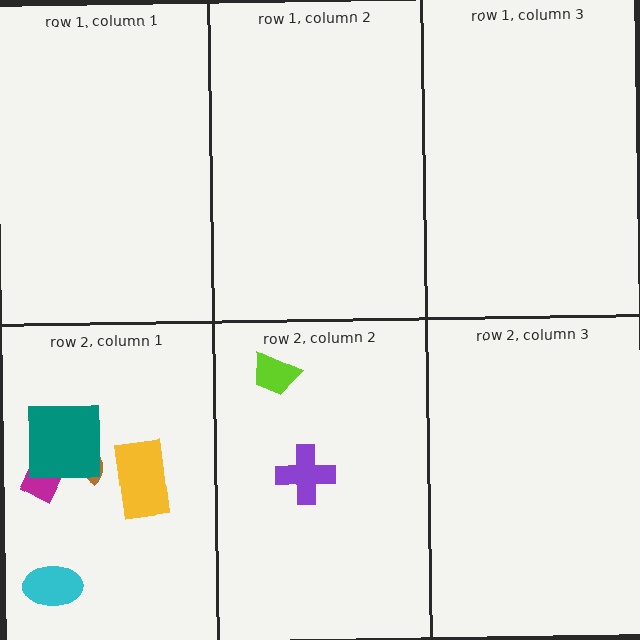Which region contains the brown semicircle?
The row 2, column 1 region.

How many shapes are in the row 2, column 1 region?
5.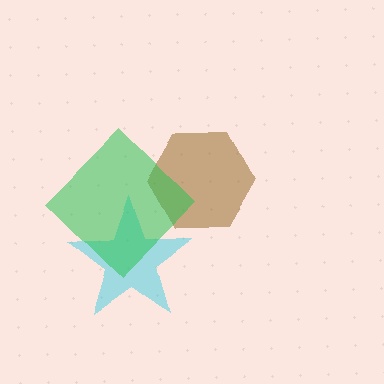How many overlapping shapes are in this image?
There are 3 overlapping shapes in the image.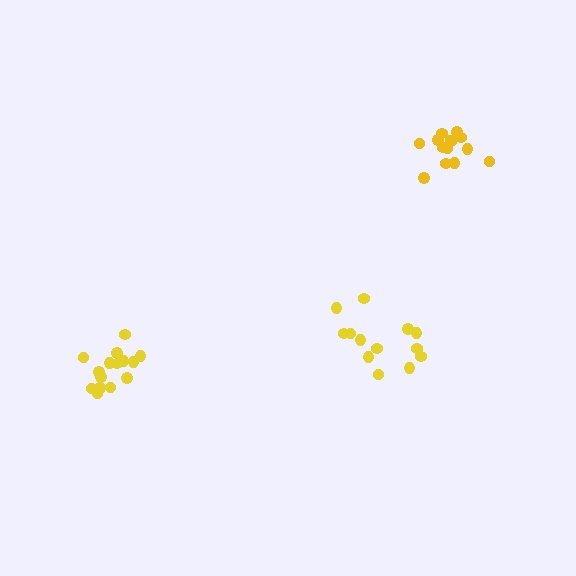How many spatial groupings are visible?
There are 3 spatial groupings.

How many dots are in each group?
Group 1: 13 dots, Group 2: 14 dots, Group 3: 15 dots (42 total).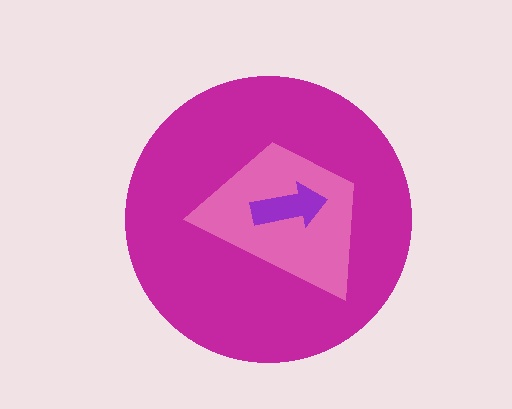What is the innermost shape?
The purple arrow.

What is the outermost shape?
The magenta circle.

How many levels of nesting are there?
3.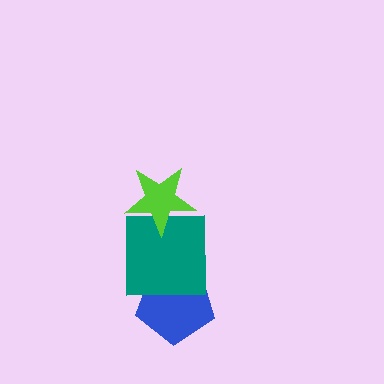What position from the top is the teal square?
The teal square is 2nd from the top.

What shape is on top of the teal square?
The lime star is on top of the teal square.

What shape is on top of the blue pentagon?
The teal square is on top of the blue pentagon.